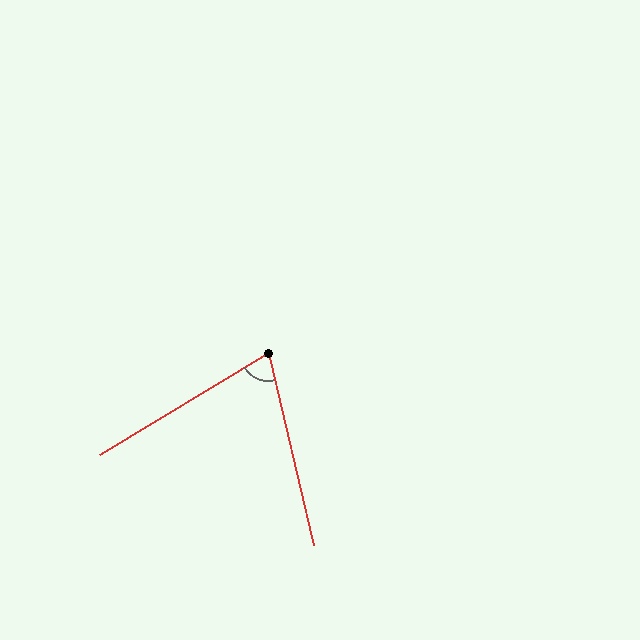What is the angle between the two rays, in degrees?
Approximately 72 degrees.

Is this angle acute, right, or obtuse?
It is acute.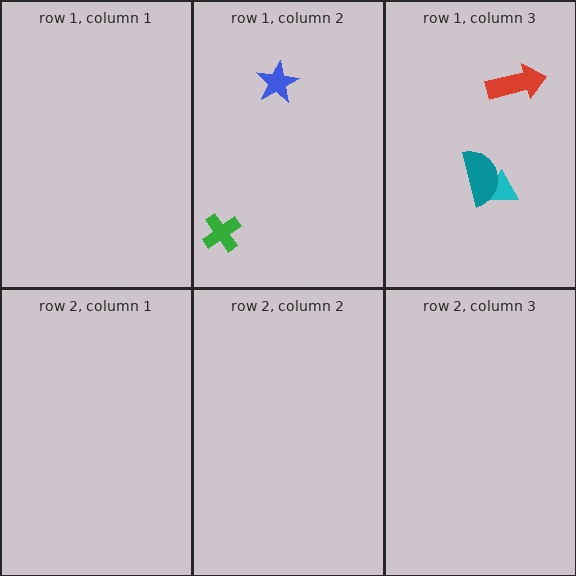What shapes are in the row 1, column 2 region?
The blue star, the green cross.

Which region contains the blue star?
The row 1, column 2 region.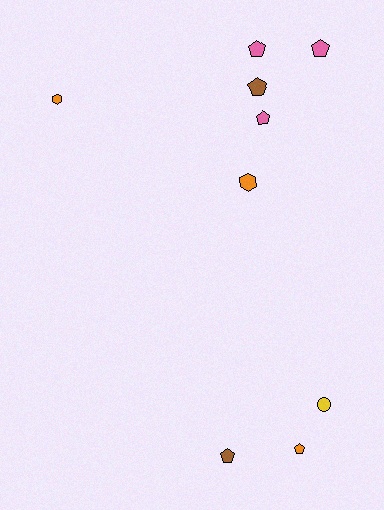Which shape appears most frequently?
Pentagon, with 6 objects.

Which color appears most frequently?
Orange, with 3 objects.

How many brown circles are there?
There are no brown circles.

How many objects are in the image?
There are 9 objects.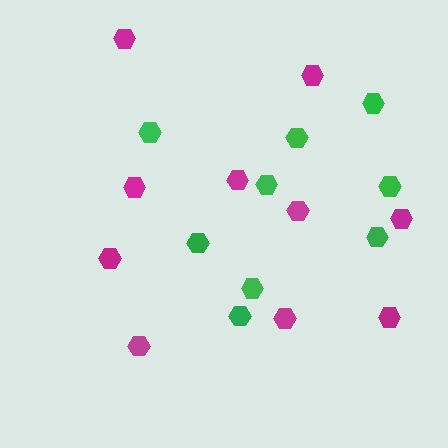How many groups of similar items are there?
There are 2 groups: one group of magenta hexagons (10) and one group of green hexagons (9).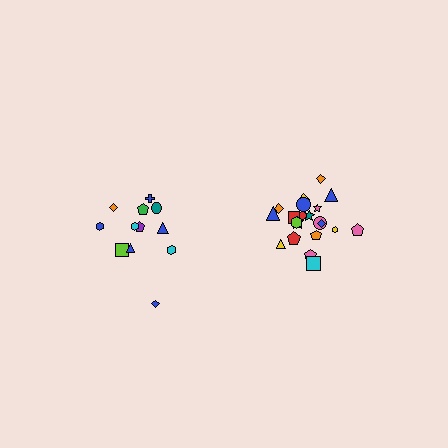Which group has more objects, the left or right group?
The right group.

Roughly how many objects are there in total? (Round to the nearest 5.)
Roughly 35 objects in total.